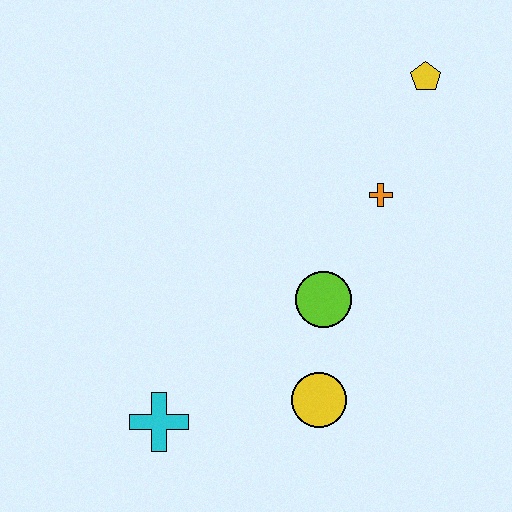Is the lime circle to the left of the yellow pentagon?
Yes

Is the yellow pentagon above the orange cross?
Yes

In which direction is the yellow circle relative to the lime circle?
The yellow circle is below the lime circle.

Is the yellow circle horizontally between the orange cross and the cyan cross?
Yes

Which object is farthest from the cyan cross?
The yellow pentagon is farthest from the cyan cross.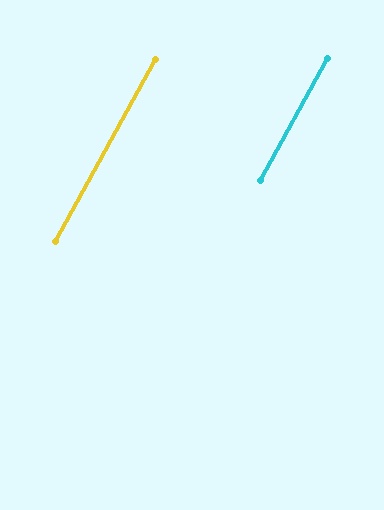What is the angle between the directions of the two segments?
Approximately 0 degrees.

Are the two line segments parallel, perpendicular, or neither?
Parallel — their directions differ by only 0.2°.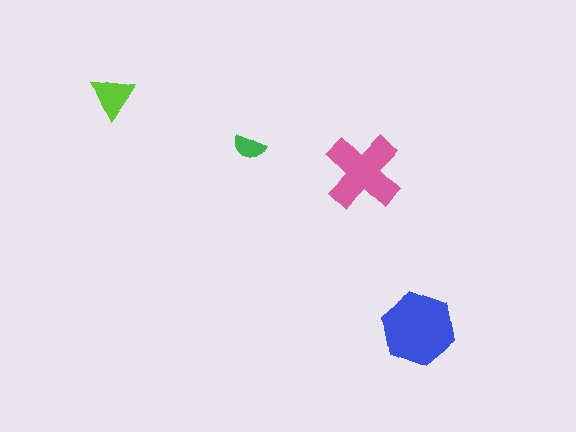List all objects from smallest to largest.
The green semicircle, the lime triangle, the pink cross, the blue hexagon.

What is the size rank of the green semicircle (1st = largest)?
4th.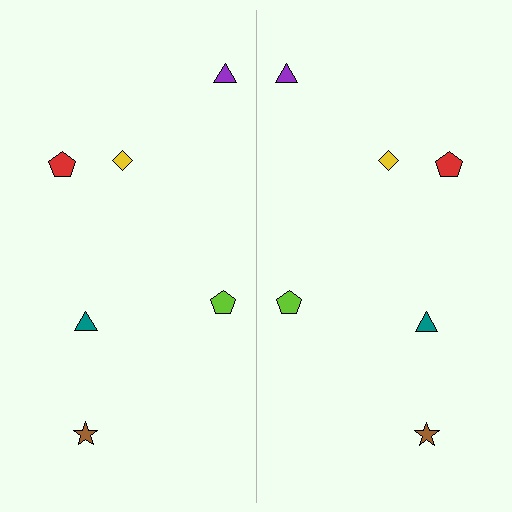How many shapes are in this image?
There are 12 shapes in this image.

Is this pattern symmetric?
Yes, this pattern has bilateral (reflection) symmetry.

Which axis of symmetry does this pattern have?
The pattern has a vertical axis of symmetry running through the center of the image.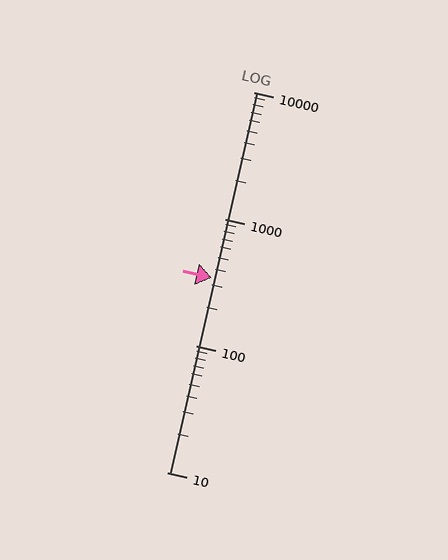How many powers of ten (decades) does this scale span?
The scale spans 3 decades, from 10 to 10000.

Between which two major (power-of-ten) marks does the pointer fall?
The pointer is between 100 and 1000.